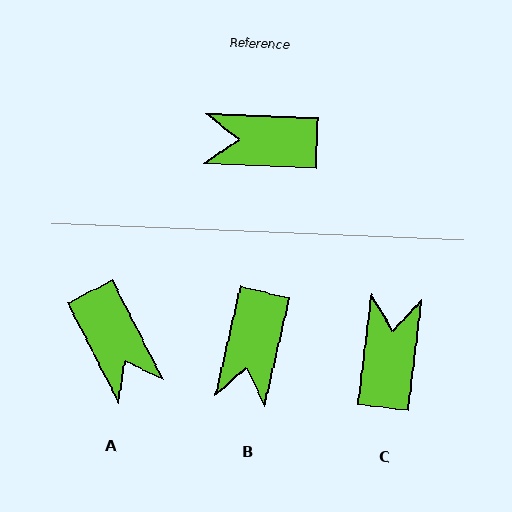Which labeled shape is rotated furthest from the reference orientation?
A, about 120 degrees away.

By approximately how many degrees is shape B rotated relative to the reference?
Approximately 80 degrees counter-clockwise.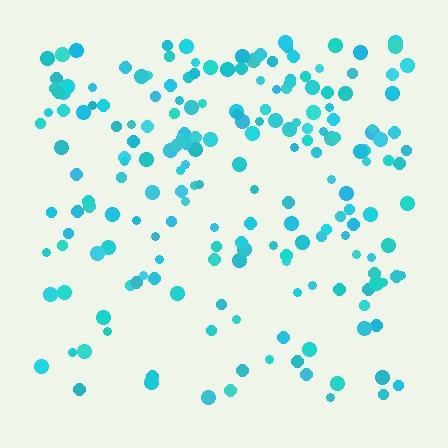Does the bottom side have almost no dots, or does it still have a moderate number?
Still a moderate number, just noticeably fewer than the top.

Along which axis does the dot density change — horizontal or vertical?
Vertical.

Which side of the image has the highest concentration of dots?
The top.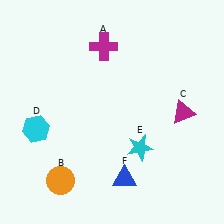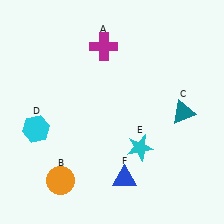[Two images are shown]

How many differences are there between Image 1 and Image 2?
There is 1 difference between the two images.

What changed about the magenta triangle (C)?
In Image 1, C is magenta. In Image 2, it changed to teal.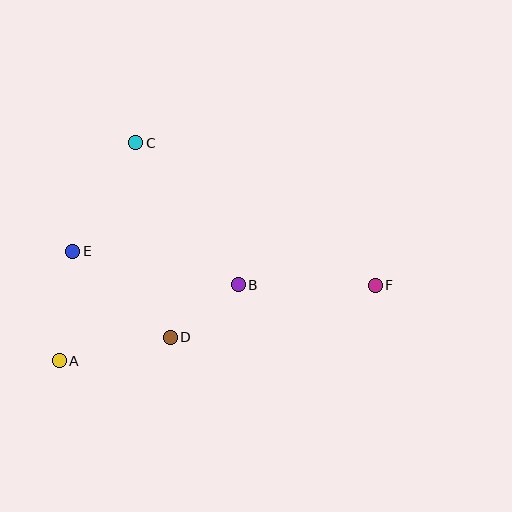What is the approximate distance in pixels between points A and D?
The distance between A and D is approximately 114 pixels.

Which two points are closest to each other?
Points B and D are closest to each other.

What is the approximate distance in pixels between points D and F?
The distance between D and F is approximately 211 pixels.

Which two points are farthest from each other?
Points A and F are farthest from each other.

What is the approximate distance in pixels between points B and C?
The distance between B and C is approximately 175 pixels.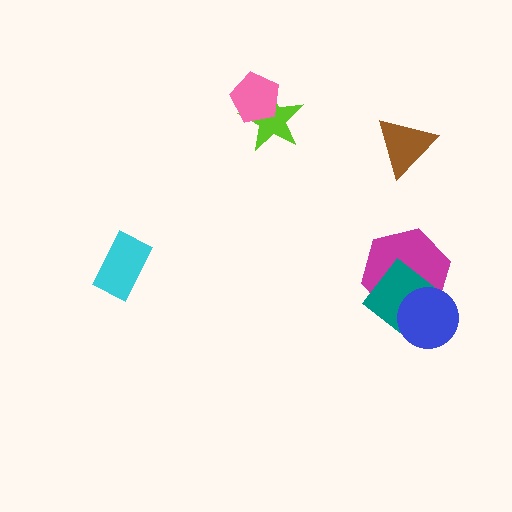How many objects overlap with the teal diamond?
2 objects overlap with the teal diamond.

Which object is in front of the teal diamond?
The blue circle is in front of the teal diamond.